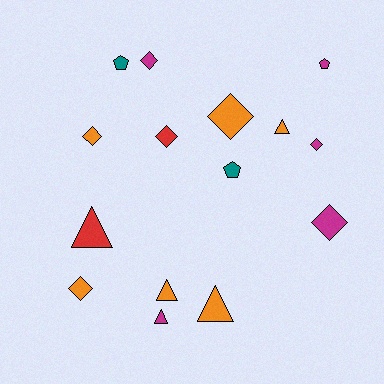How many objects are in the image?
There are 15 objects.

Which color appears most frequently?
Orange, with 6 objects.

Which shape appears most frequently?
Diamond, with 7 objects.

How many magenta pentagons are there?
There is 1 magenta pentagon.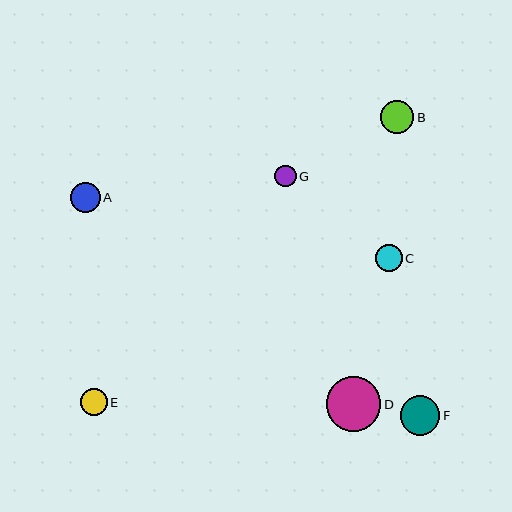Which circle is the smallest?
Circle G is the smallest with a size of approximately 21 pixels.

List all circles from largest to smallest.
From largest to smallest: D, F, B, A, C, E, G.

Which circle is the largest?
Circle D is the largest with a size of approximately 54 pixels.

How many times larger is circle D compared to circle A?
Circle D is approximately 1.8 times the size of circle A.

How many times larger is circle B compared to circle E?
Circle B is approximately 1.3 times the size of circle E.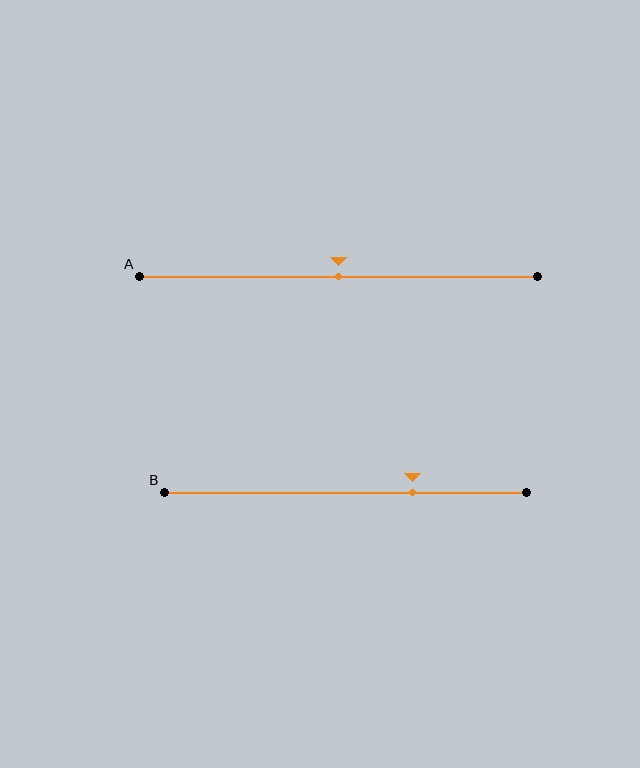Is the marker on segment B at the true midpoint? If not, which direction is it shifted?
No, the marker on segment B is shifted to the right by about 18% of the segment length.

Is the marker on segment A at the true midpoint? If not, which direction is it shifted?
Yes, the marker on segment A is at the true midpoint.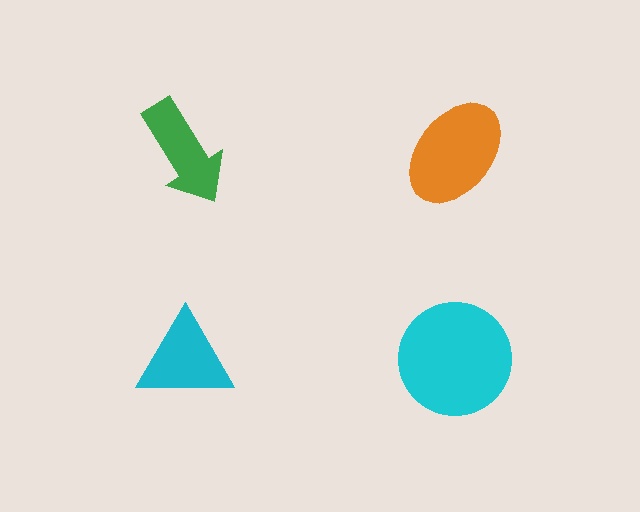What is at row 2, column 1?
A cyan triangle.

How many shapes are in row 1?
2 shapes.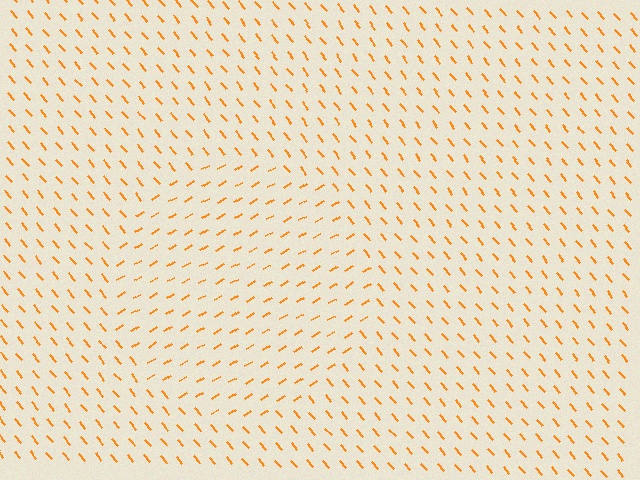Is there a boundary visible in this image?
Yes, there is a texture boundary formed by a change in line orientation.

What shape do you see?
I see a circle.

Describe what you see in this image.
The image is filled with small orange line segments. A circle region in the image has lines oriented differently from the surrounding lines, creating a visible texture boundary.